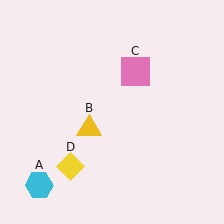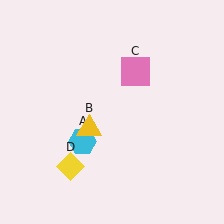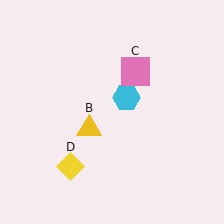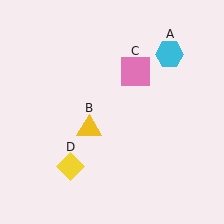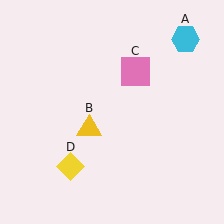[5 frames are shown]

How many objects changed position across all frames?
1 object changed position: cyan hexagon (object A).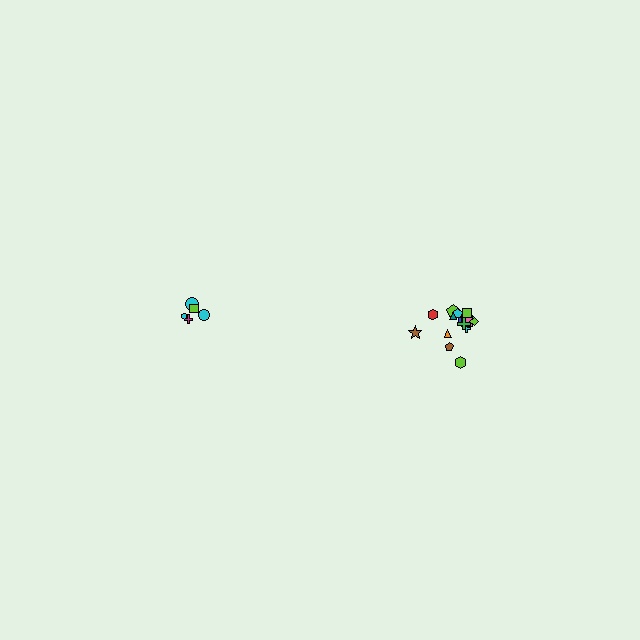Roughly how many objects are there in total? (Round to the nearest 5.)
Roughly 20 objects in total.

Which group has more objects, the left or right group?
The right group.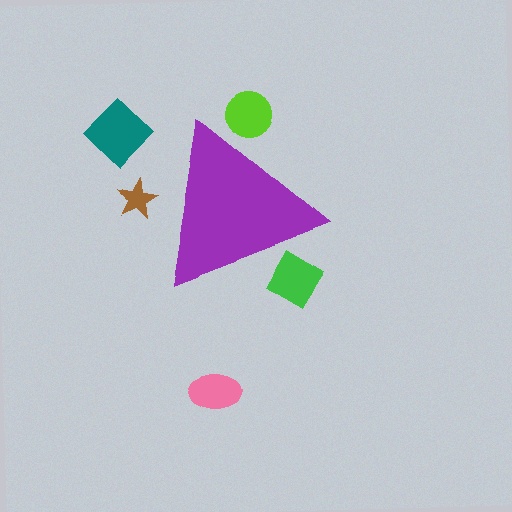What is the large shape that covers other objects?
A purple triangle.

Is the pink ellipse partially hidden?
No, the pink ellipse is fully visible.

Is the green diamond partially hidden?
Yes, the green diamond is partially hidden behind the purple triangle.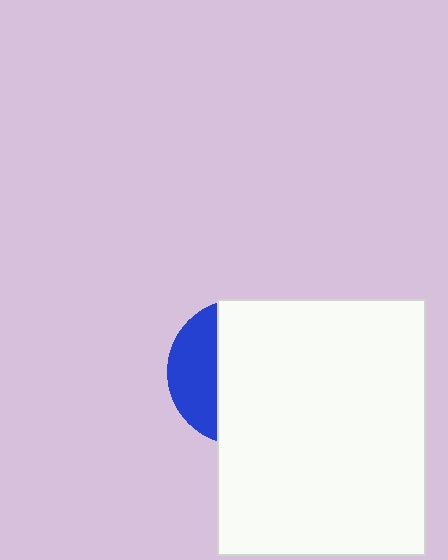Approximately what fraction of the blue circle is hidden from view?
Roughly 69% of the blue circle is hidden behind the white rectangle.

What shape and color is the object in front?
The object in front is a white rectangle.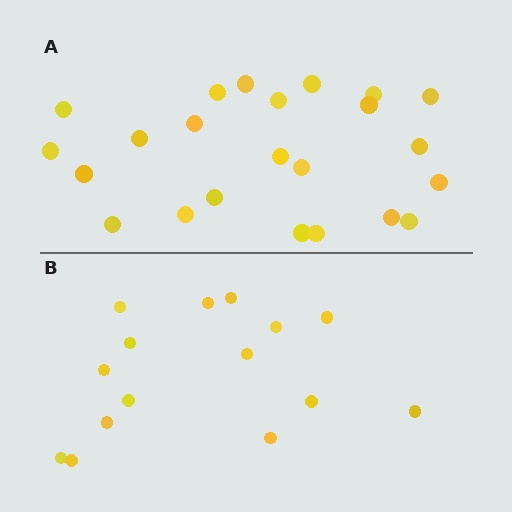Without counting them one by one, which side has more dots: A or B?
Region A (the top region) has more dots.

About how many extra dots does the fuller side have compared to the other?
Region A has roughly 8 or so more dots than region B.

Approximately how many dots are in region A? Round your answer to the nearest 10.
About 20 dots. (The exact count is 23, which rounds to 20.)